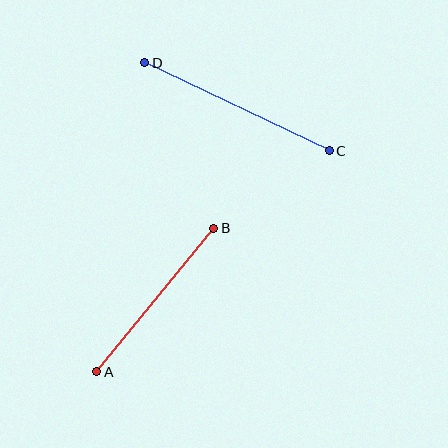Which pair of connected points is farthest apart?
Points C and D are farthest apart.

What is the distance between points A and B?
The distance is approximately 185 pixels.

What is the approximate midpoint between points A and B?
The midpoint is at approximately (155, 300) pixels.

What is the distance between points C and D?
The distance is approximately 205 pixels.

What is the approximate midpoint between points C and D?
The midpoint is at approximately (237, 107) pixels.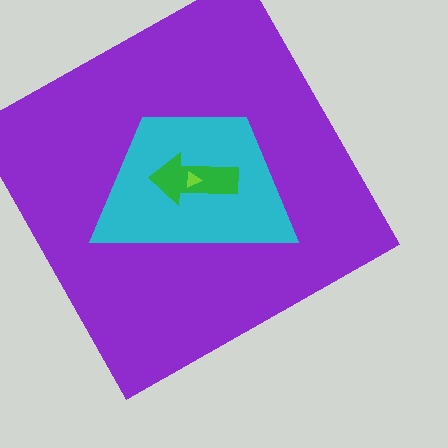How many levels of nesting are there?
4.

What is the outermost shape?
The purple square.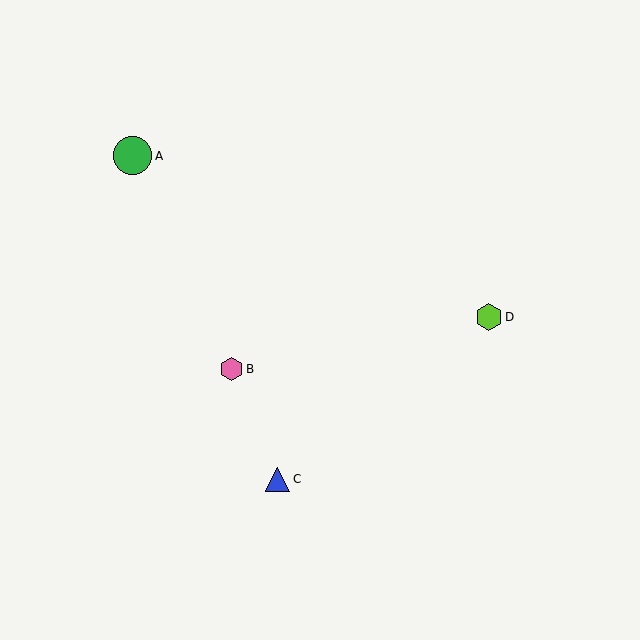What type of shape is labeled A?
Shape A is a green circle.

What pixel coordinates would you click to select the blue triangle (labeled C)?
Click at (277, 479) to select the blue triangle C.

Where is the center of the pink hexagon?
The center of the pink hexagon is at (232, 369).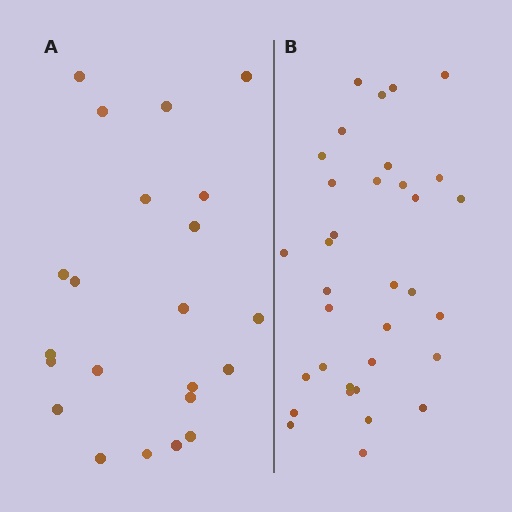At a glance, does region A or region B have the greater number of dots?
Region B (the right region) has more dots.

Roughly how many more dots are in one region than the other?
Region B has roughly 12 or so more dots than region A.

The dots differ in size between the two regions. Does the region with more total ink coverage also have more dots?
No. Region A has more total ink coverage because its dots are larger, but region B actually contains more individual dots. Total area can be misleading — the number of items is what matters here.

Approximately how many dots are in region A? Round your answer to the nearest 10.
About 20 dots. (The exact count is 22, which rounds to 20.)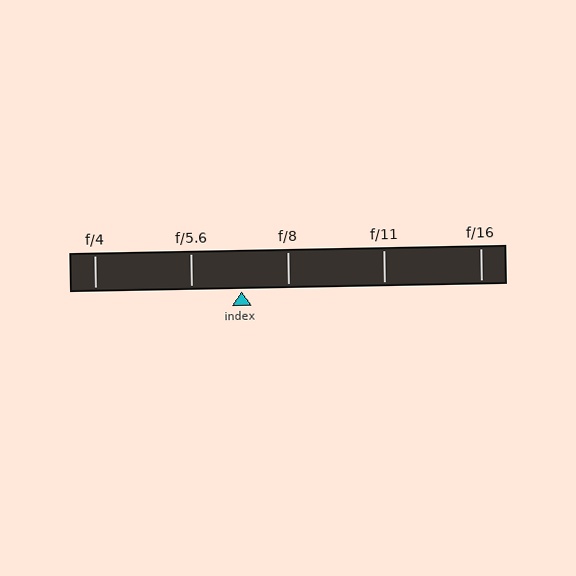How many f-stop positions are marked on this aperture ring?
There are 5 f-stop positions marked.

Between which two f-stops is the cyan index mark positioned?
The index mark is between f/5.6 and f/8.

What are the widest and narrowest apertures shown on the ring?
The widest aperture shown is f/4 and the narrowest is f/16.